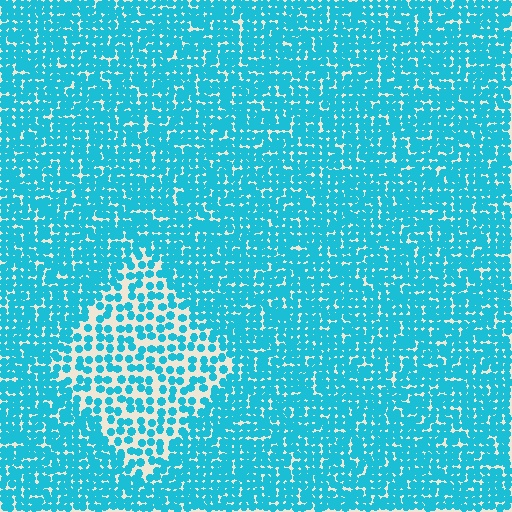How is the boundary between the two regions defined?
The boundary is defined by a change in element density (approximately 2.0x ratio). All elements are the same color, size, and shape.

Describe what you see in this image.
The image contains small cyan elements arranged at two different densities. A diamond-shaped region is visible where the elements are less densely packed than the surrounding area.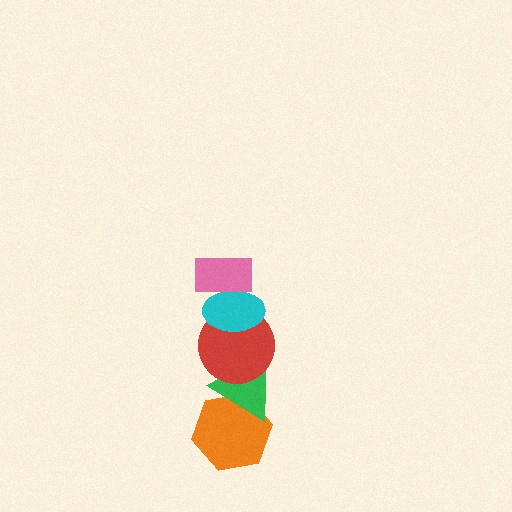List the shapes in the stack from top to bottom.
From top to bottom: the pink rectangle, the cyan ellipse, the red circle, the green triangle, the orange hexagon.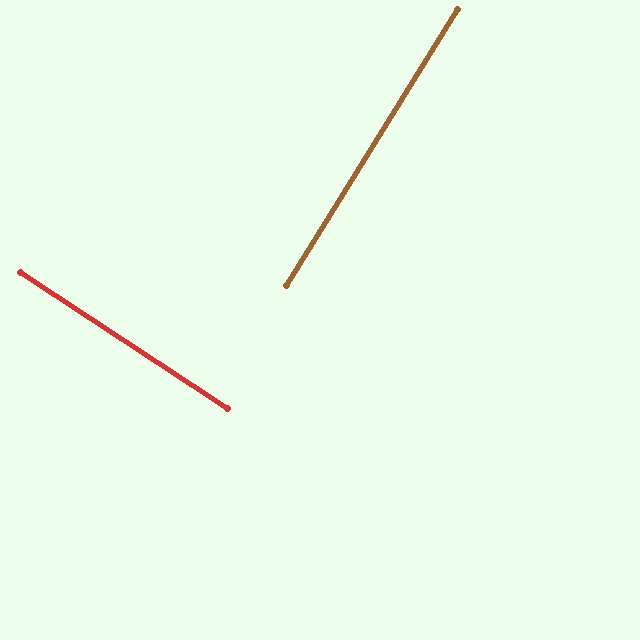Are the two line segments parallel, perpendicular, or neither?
Perpendicular — they meet at approximately 88°.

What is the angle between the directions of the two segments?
Approximately 88 degrees.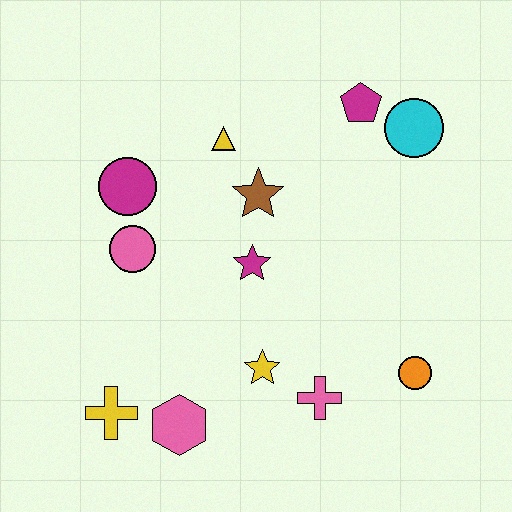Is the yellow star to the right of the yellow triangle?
Yes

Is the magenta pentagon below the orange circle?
No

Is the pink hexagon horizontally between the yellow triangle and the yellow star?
No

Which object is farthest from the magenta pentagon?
The yellow cross is farthest from the magenta pentagon.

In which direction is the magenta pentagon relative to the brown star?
The magenta pentagon is to the right of the brown star.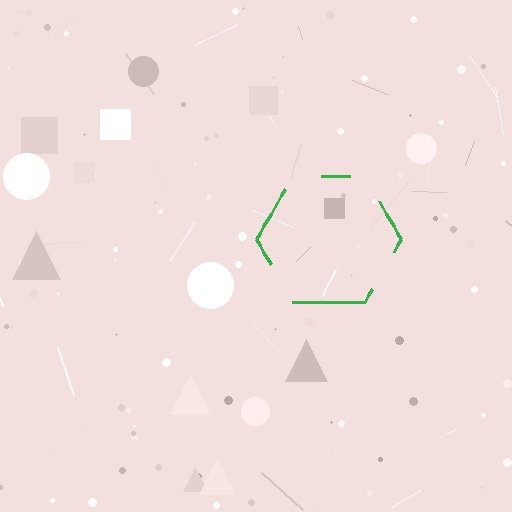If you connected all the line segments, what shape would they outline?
They would outline a hexagon.